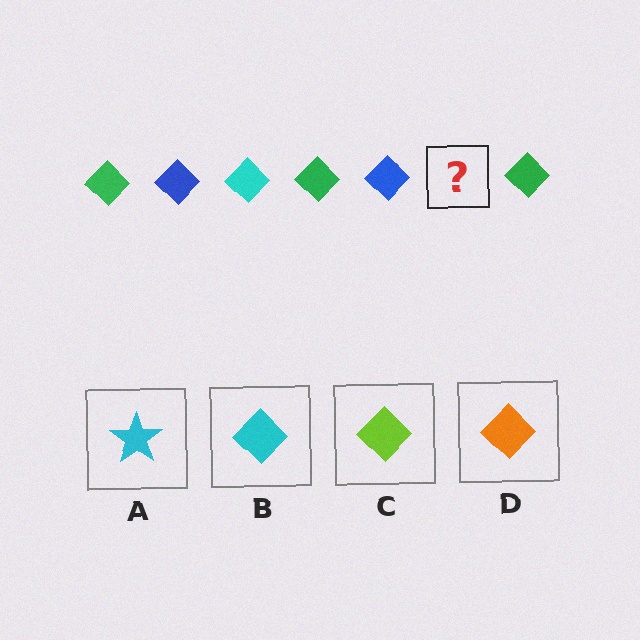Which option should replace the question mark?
Option B.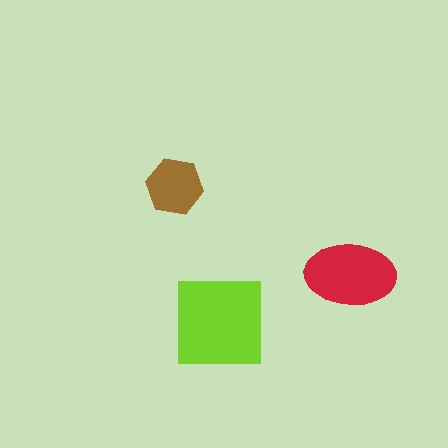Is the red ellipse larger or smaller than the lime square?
Smaller.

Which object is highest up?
The brown hexagon is topmost.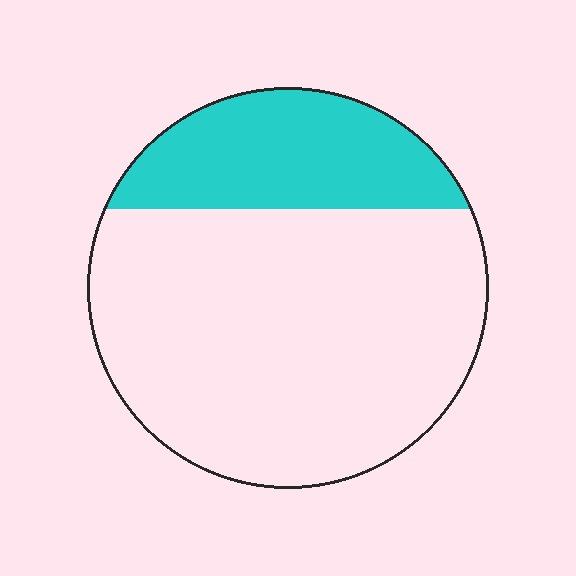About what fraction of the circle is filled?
About one quarter (1/4).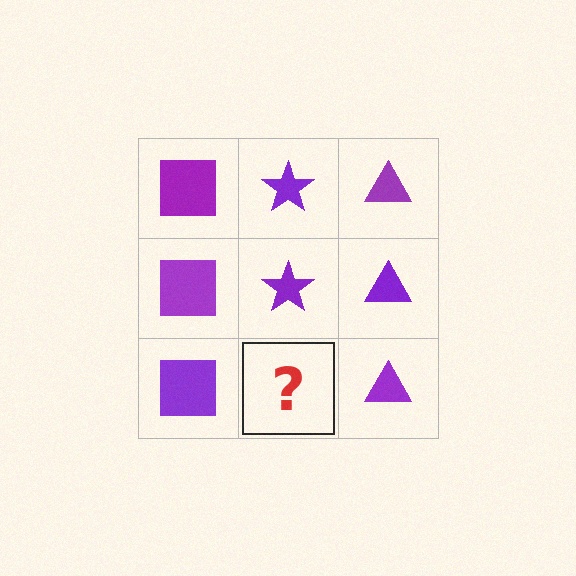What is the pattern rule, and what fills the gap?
The rule is that each column has a consistent shape. The gap should be filled with a purple star.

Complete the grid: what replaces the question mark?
The question mark should be replaced with a purple star.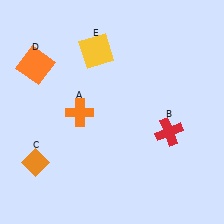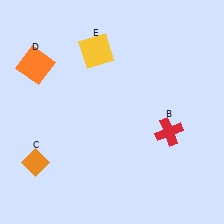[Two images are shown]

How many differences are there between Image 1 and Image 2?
There is 1 difference between the two images.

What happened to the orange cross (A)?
The orange cross (A) was removed in Image 2. It was in the bottom-left area of Image 1.